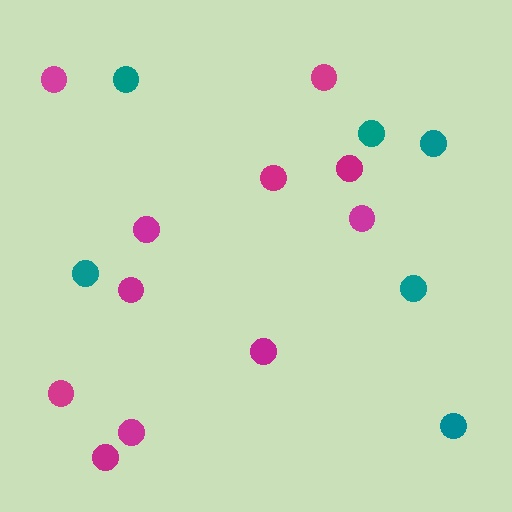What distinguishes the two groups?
There are 2 groups: one group of teal circles (6) and one group of magenta circles (11).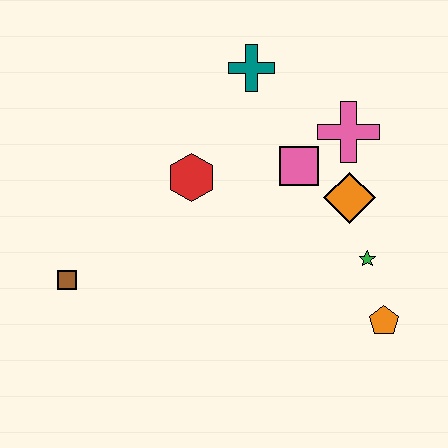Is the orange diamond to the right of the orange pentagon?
No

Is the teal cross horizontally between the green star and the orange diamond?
No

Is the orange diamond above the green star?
Yes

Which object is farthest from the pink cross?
The brown square is farthest from the pink cross.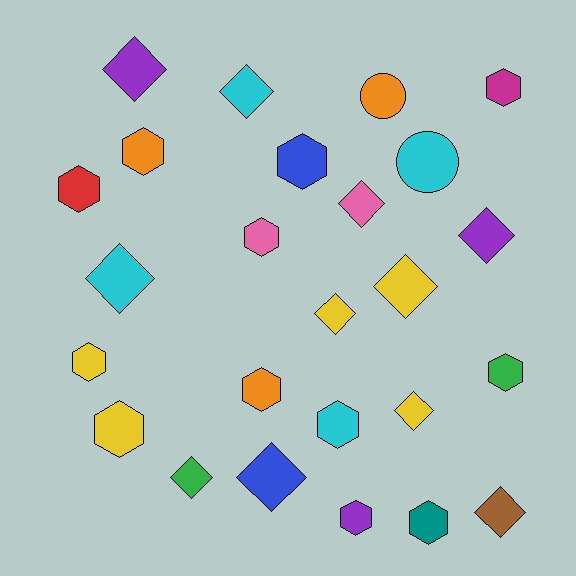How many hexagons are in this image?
There are 12 hexagons.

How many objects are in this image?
There are 25 objects.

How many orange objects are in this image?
There are 3 orange objects.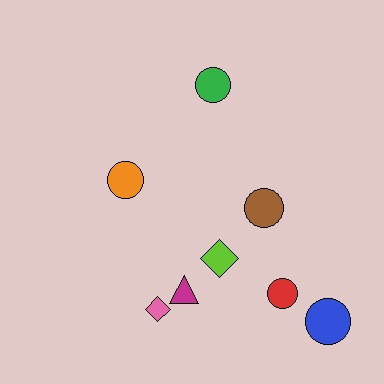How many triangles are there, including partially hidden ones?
There is 1 triangle.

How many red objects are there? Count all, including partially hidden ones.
There is 1 red object.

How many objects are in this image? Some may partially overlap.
There are 8 objects.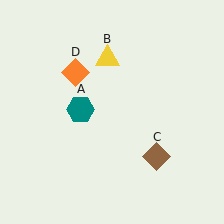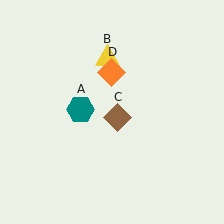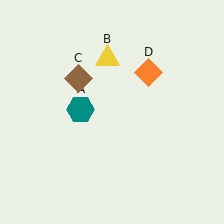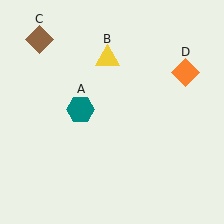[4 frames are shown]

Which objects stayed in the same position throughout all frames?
Teal hexagon (object A) and yellow triangle (object B) remained stationary.